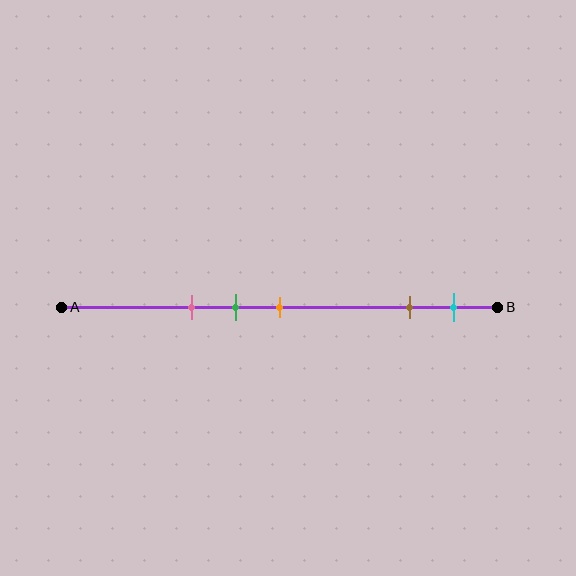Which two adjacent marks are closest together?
The green and orange marks are the closest adjacent pair.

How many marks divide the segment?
There are 5 marks dividing the segment.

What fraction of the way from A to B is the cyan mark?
The cyan mark is approximately 90% (0.9) of the way from A to B.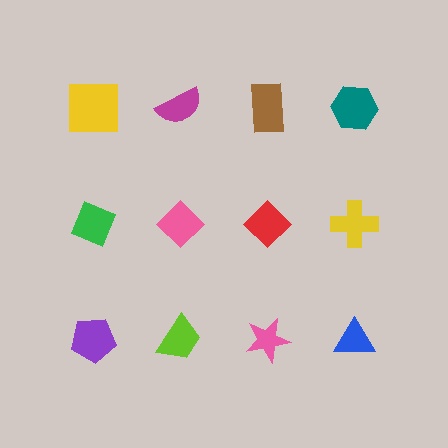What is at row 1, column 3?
A brown rectangle.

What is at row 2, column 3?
A red diamond.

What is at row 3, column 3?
A pink star.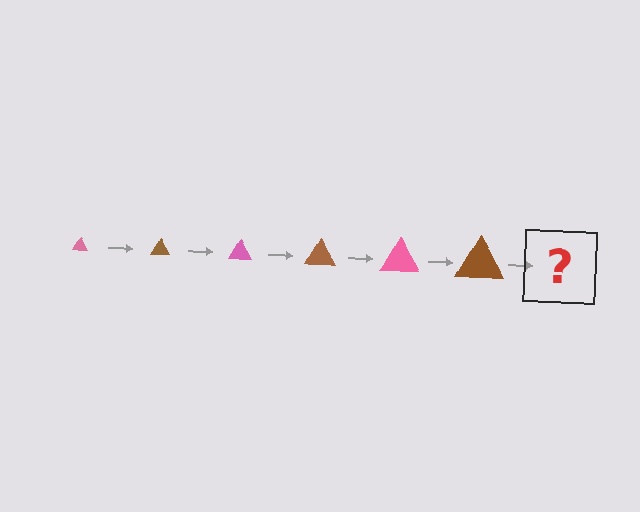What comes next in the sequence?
The next element should be a pink triangle, larger than the previous one.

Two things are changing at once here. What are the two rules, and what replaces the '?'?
The two rules are that the triangle grows larger each step and the color cycles through pink and brown. The '?' should be a pink triangle, larger than the previous one.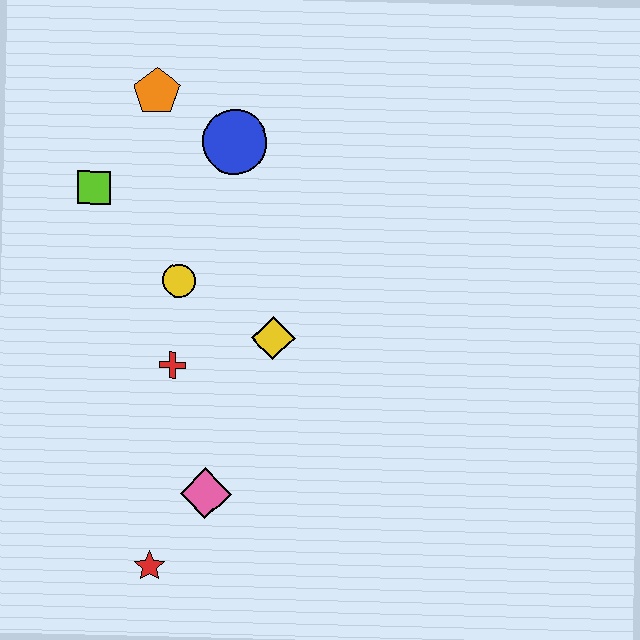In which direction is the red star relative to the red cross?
The red star is below the red cross.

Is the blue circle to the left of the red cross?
No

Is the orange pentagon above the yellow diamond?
Yes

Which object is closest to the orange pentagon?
The blue circle is closest to the orange pentagon.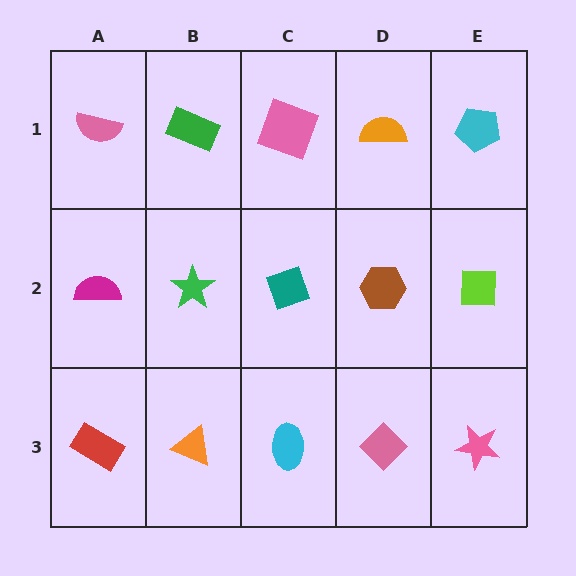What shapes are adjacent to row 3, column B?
A green star (row 2, column B), a red rectangle (row 3, column A), a cyan ellipse (row 3, column C).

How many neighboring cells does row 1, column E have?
2.